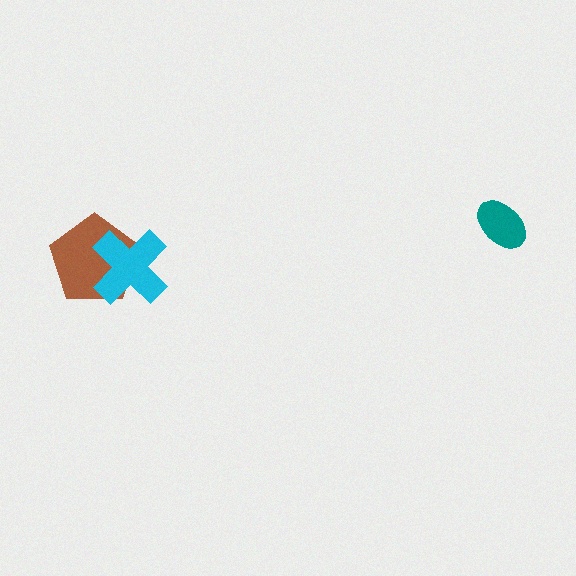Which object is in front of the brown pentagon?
The cyan cross is in front of the brown pentagon.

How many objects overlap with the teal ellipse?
0 objects overlap with the teal ellipse.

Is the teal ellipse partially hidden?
No, no other shape covers it.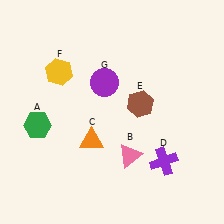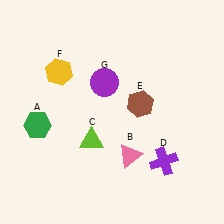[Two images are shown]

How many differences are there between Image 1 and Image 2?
There is 1 difference between the two images.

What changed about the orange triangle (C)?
In Image 1, C is orange. In Image 2, it changed to lime.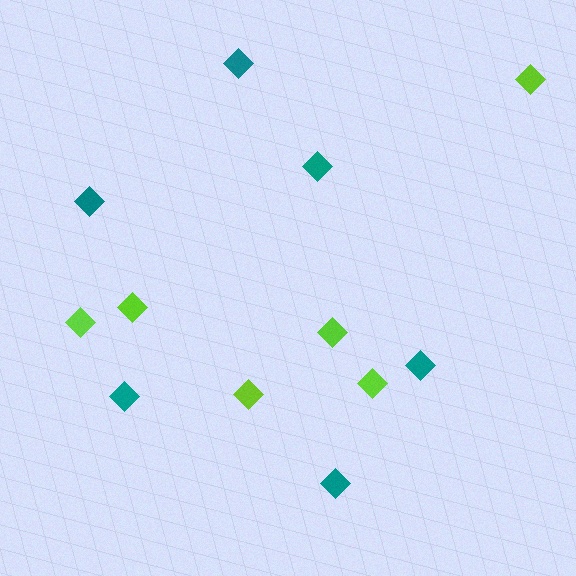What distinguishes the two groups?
There are 2 groups: one group of teal diamonds (6) and one group of lime diamonds (6).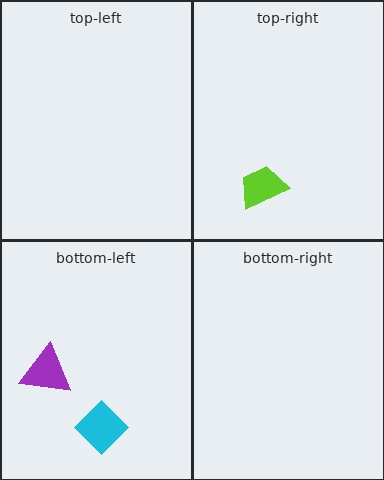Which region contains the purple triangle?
The bottom-left region.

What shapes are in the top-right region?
The lime trapezoid.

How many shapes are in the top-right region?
1.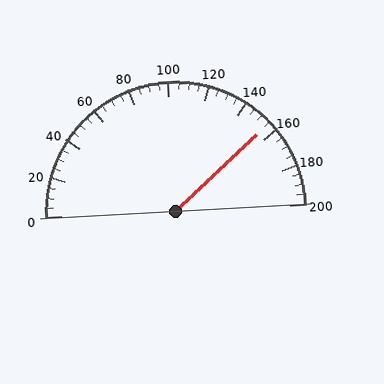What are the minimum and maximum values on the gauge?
The gauge ranges from 0 to 200.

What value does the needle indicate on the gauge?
The needle indicates approximately 155.